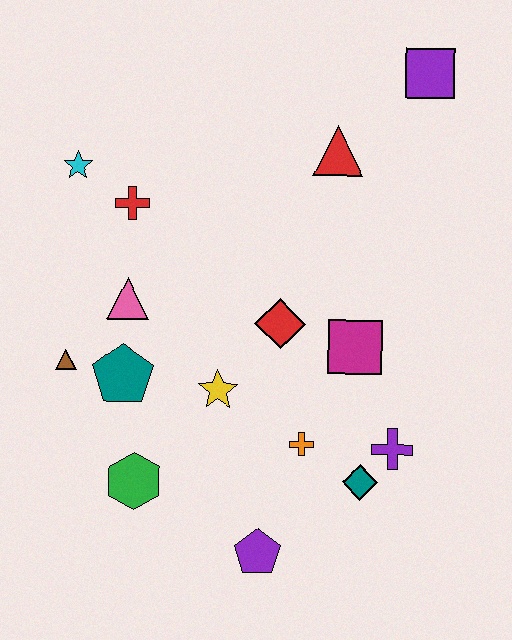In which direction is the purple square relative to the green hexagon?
The purple square is above the green hexagon.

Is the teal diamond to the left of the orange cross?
No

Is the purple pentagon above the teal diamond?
No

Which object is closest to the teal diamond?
The purple cross is closest to the teal diamond.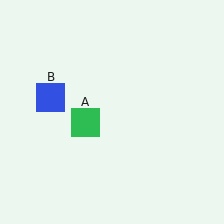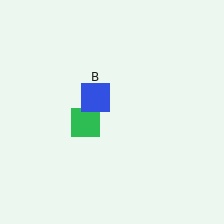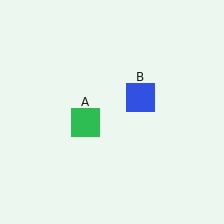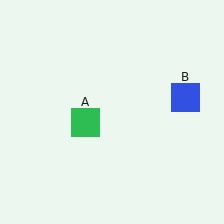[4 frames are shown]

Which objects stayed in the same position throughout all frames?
Green square (object A) remained stationary.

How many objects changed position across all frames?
1 object changed position: blue square (object B).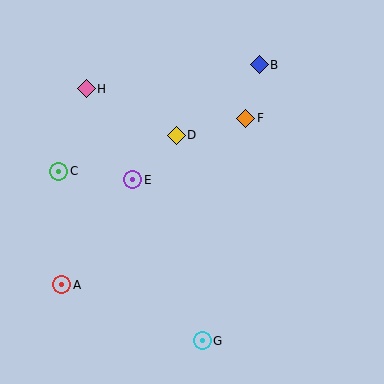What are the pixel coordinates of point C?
Point C is at (59, 171).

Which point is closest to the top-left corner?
Point H is closest to the top-left corner.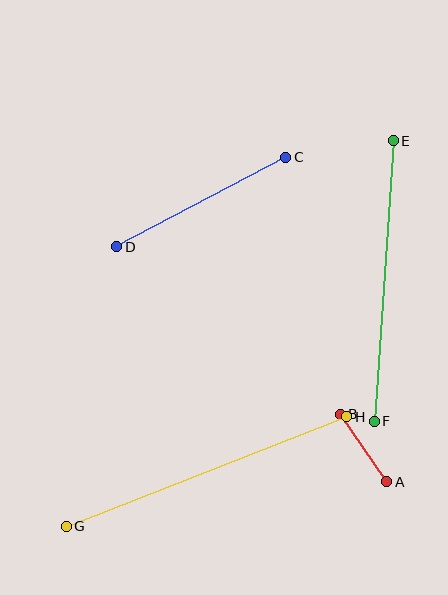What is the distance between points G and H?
The distance is approximately 302 pixels.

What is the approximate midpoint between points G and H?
The midpoint is at approximately (206, 471) pixels.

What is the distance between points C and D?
The distance is approximately 191 pixels.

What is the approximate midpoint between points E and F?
The midpoint is at approximately (384, 281) pixels.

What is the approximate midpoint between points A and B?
The midpoint is at approximately (364, 448) pixels.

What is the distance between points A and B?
The distance is approximately 82 pixels.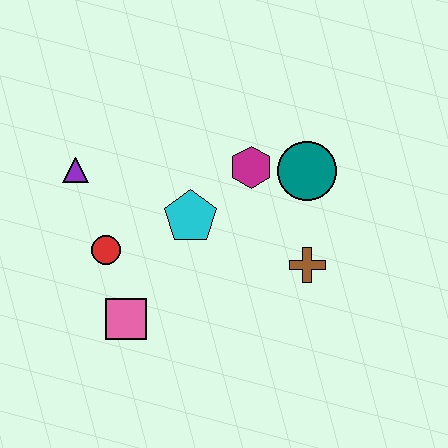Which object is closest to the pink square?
The red circle is closest to the pink square.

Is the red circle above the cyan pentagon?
No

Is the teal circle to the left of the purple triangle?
No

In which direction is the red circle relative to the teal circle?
The red circle is to the left of the teal circle.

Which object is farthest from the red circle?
The teal circle is farthest from the red circle.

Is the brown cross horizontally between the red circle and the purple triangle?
No